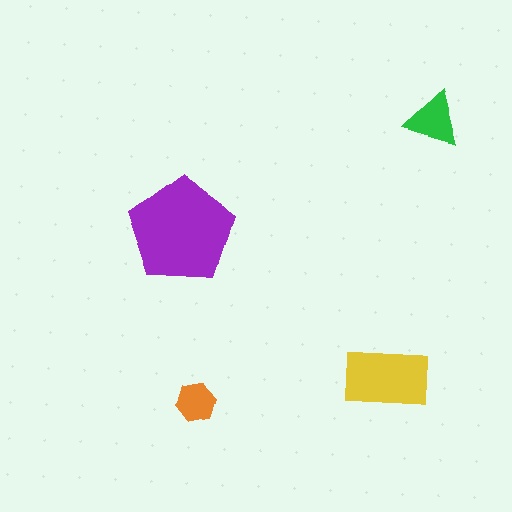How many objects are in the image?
There are 4 objects in the image.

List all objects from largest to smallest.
The purple pentagon, the yellow rectangle, the green triangle, the orange hexagon.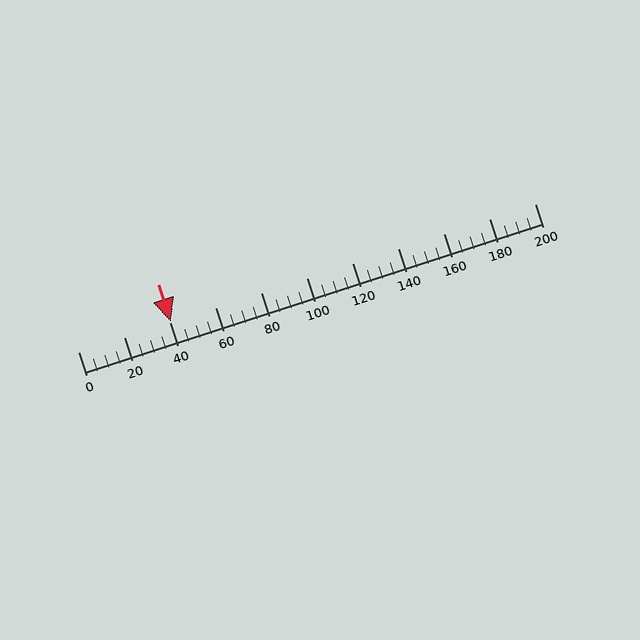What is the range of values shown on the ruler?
The ruler shows values from 0 to 200.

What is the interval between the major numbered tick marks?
The major tick marks are spaced 20 units apart.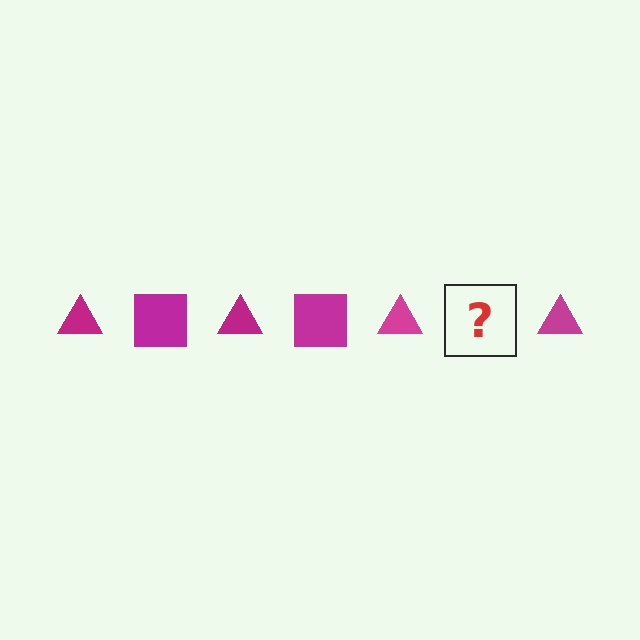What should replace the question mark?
The question mark should be replaced with a magenta square.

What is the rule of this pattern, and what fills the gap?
The rule is that the pattern cycles through triangle, square shapes in magenta. The gap should be filled with a magenta square.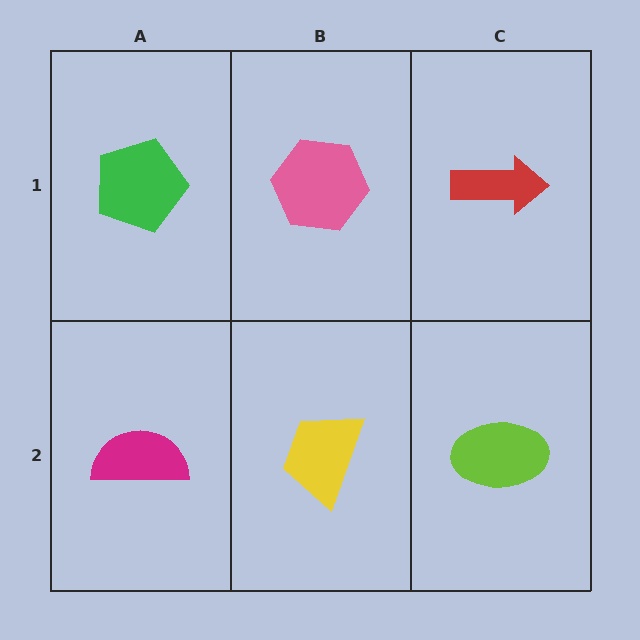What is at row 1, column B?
A pink hexagon.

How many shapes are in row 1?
3 shapes.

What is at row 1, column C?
A red arrow.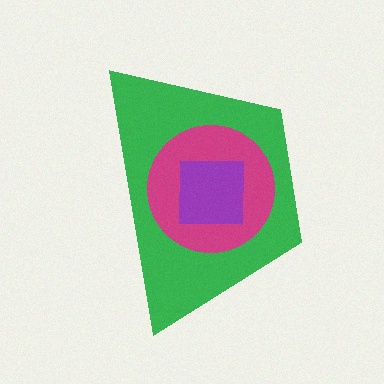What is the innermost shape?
The purple square.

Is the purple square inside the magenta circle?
Yes.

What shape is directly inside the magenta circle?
The purple square.